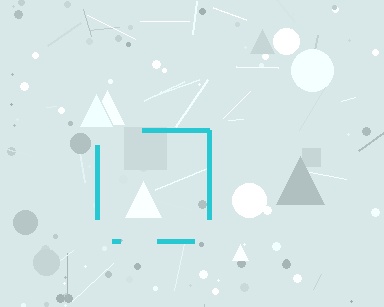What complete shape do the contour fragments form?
The contour fragments form a square.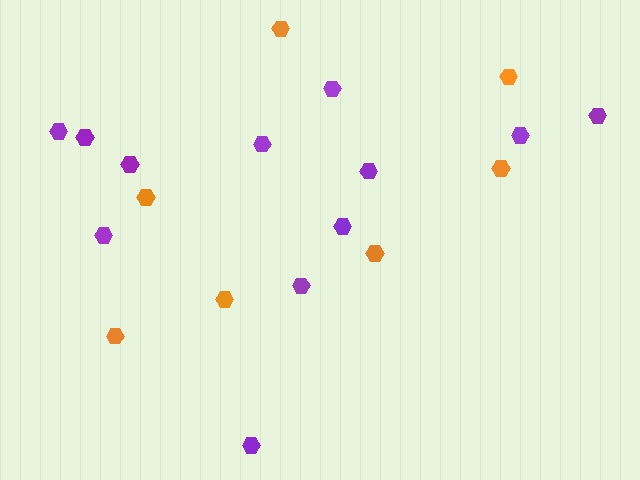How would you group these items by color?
There are 2 groups: one group of orange hexagons (7) and one group of purple hexagons (12).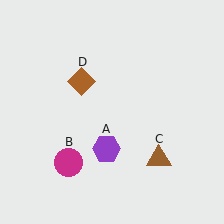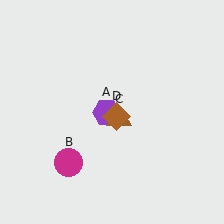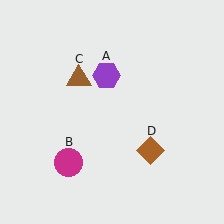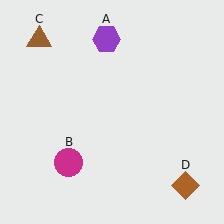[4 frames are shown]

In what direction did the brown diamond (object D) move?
The brown diamond (object D) moved down and to the right.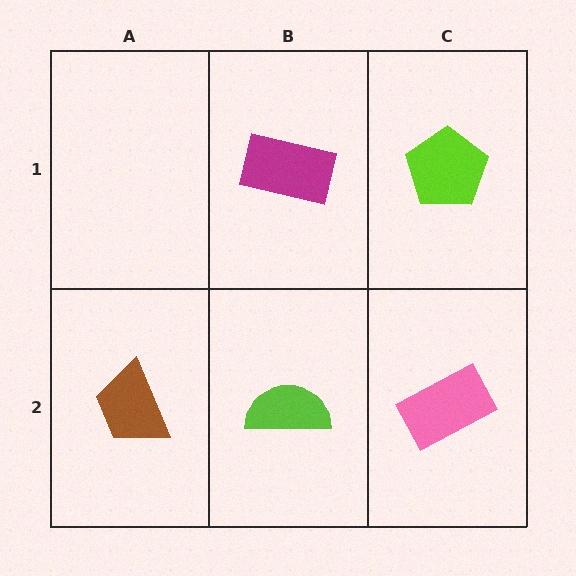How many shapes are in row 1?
2 shapes.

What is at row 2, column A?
A brown trapezoid.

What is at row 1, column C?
A lime pentagon.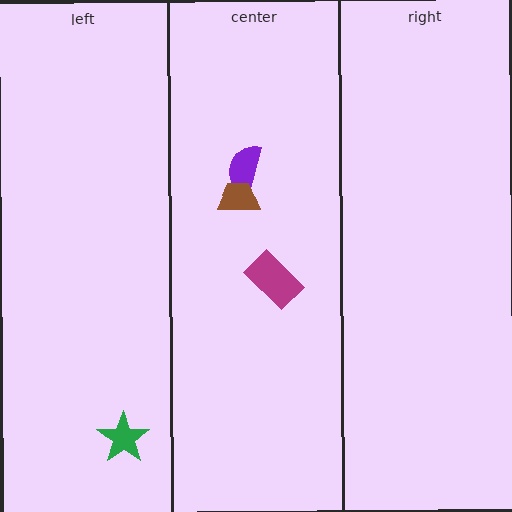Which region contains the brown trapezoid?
The center region.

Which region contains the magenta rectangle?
The center region.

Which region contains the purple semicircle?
The center region.